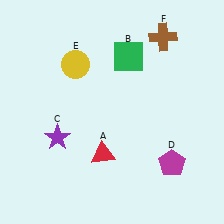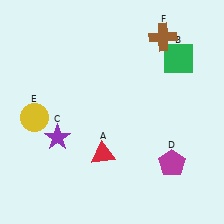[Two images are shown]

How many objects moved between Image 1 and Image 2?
2 objects moved between the two images.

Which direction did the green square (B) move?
The green square (B) moved right.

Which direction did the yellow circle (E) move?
The yellow circle (E) moved down.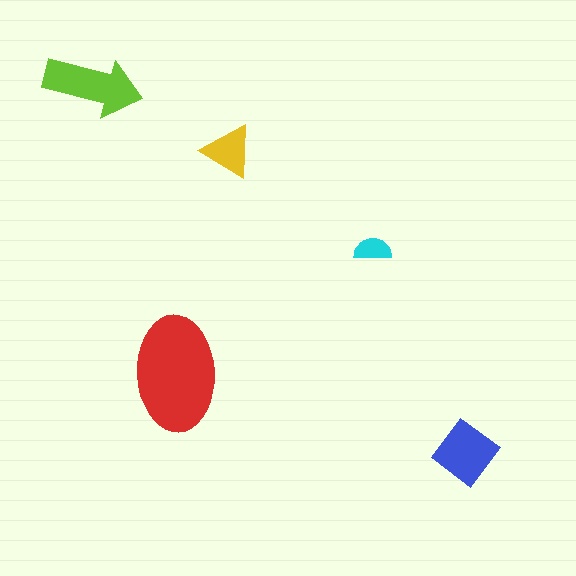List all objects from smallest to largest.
The cyan semicircle, the yellow triangle, the blue diamond, the lime arrow, the red ellipse.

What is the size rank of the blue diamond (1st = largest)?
3rd.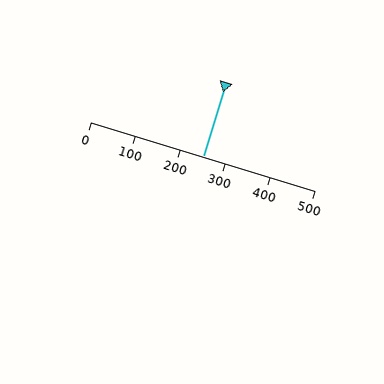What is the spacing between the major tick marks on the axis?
The major ticks are spaced 100 apart.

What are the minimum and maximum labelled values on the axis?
The axis runs from 0 to 500.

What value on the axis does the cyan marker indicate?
The marker indicates approximately 250.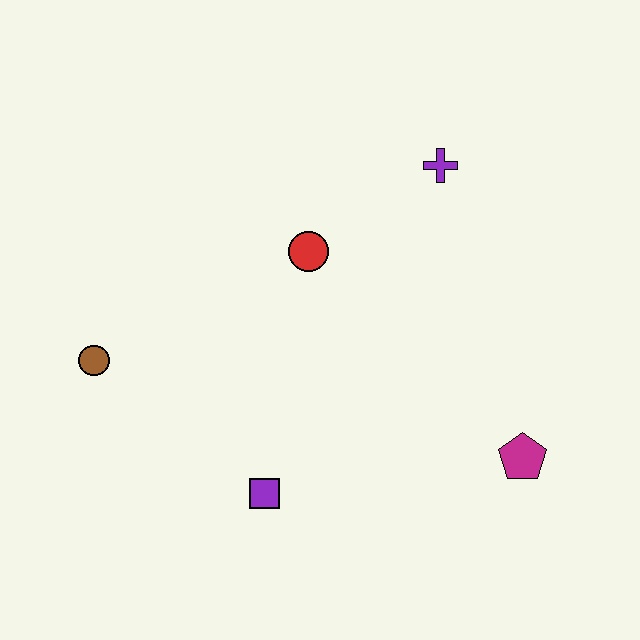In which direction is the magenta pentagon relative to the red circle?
The magenta pentagon is to the right of the red circle.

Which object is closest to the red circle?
The purple cross is closest to the red circle.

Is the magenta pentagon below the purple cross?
Yes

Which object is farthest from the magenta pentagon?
The brown circle is farthest from the magenta pentagon.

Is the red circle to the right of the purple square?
Yes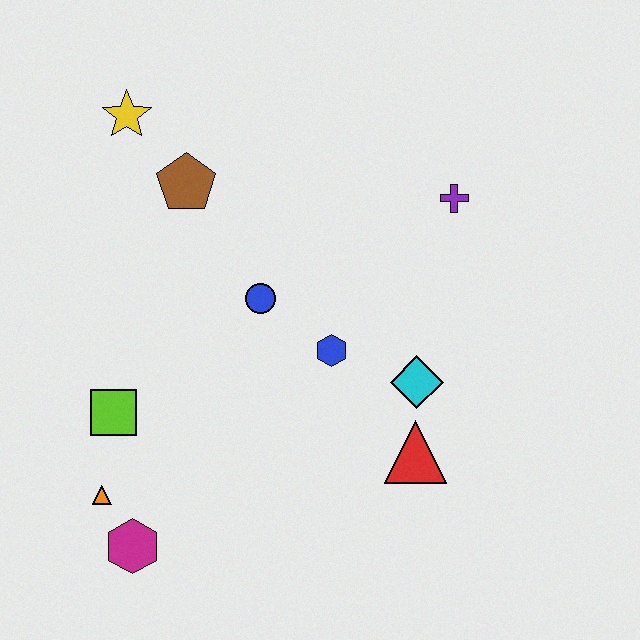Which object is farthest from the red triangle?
The yellow star is farthest from the red triangle.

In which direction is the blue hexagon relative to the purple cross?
The blue hexagon is below the purple cross.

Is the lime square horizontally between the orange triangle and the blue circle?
Yes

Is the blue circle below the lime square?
No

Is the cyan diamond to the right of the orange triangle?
Yes